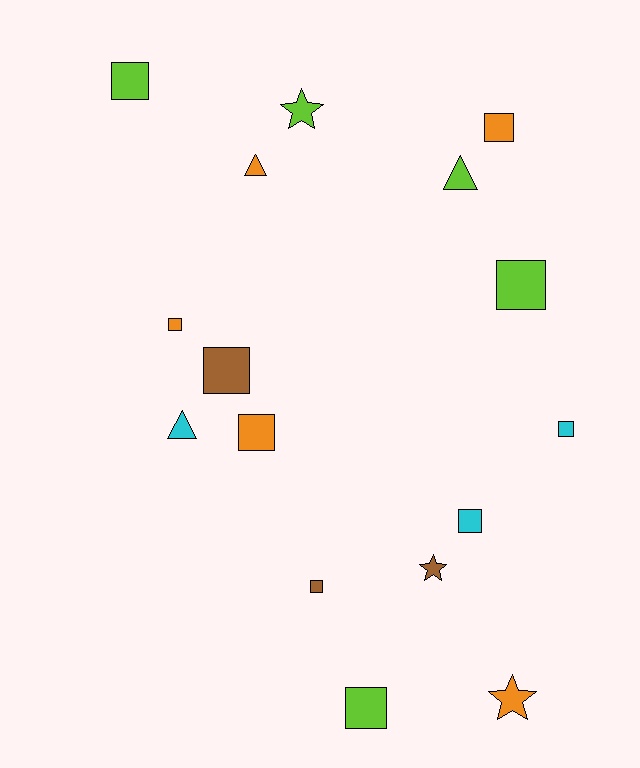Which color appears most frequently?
Lime, with 5 objects.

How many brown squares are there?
There are 2 brown squares.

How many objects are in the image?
There are 16 objects.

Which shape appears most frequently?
Square, with 10 objects.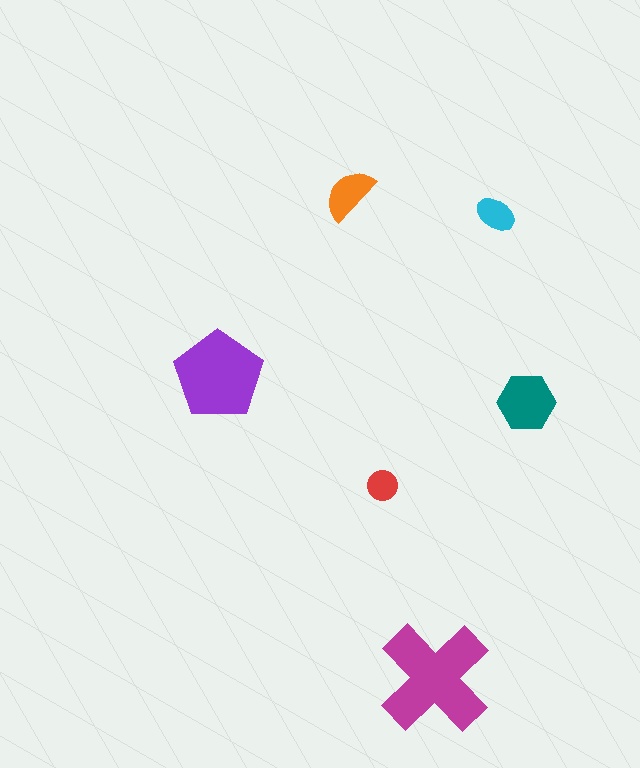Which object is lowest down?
The magenta cross is bottommost.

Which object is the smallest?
The red circle.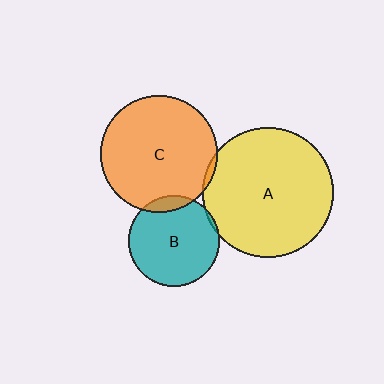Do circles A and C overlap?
Yes.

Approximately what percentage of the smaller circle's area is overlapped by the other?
Approximately 5%.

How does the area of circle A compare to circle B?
Approximately 2.1 times.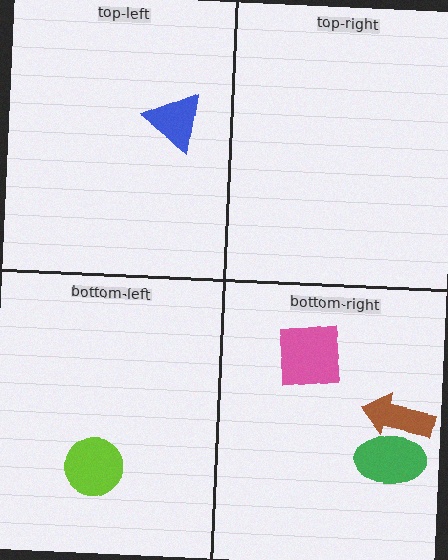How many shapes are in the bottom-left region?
1.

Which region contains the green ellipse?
The bottom-right region.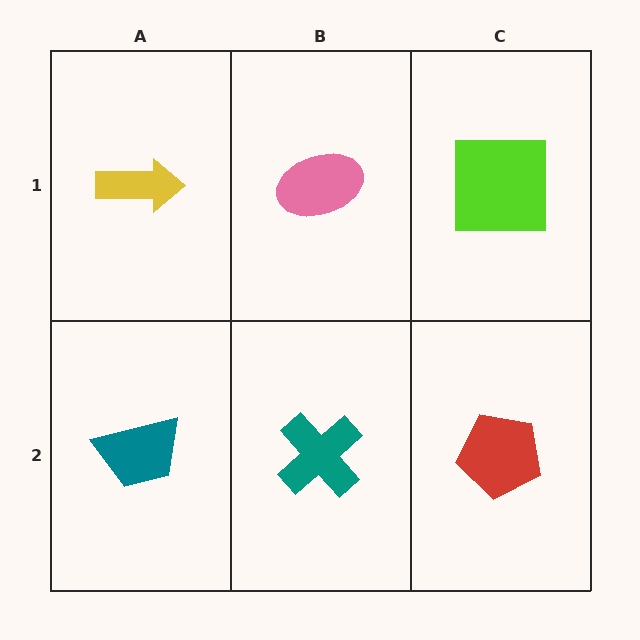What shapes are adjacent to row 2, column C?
A lime square (row 1, column C), a teal cross (row 2, column B).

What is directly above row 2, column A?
A yellow arrow.